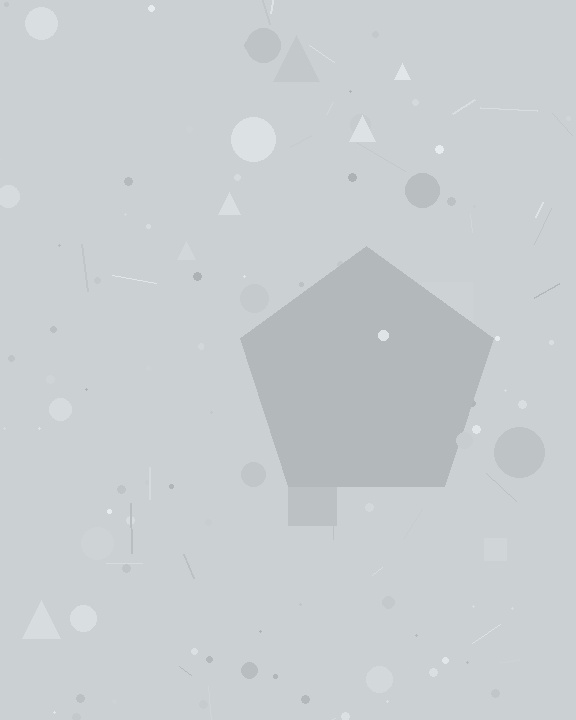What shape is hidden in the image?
A pentagon is hidden in the image.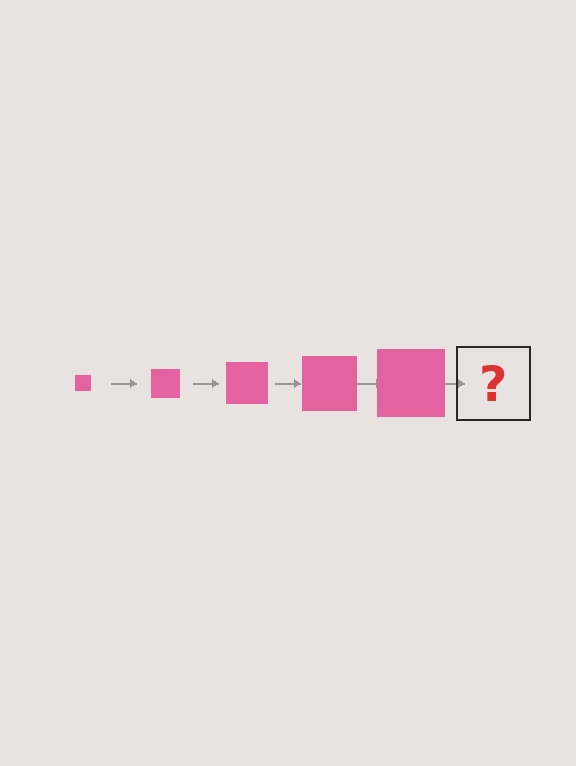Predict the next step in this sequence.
The next step is a pink square, larger than the previous one.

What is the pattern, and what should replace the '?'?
The pattern is that the square gets progressively larger each step. The '?' should be a pink square, larger than the previous one.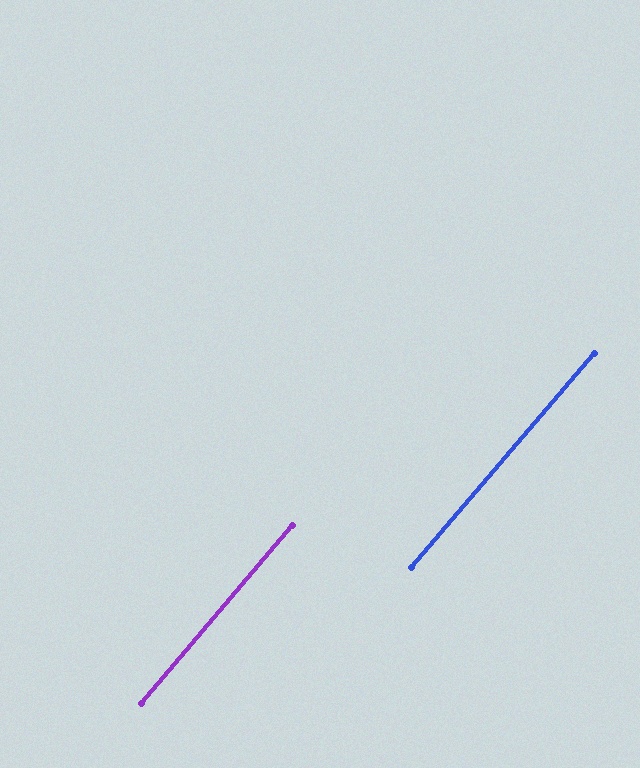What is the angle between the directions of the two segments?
Approximately 0 degrees.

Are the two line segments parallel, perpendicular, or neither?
Parallel — their directions differ by only 0.3°.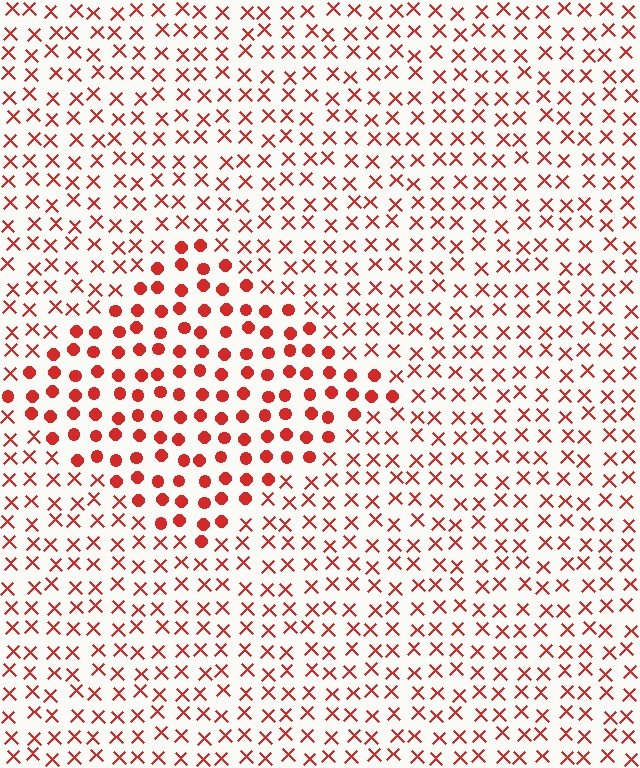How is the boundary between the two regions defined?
The boundary is defined by a change in element shape: circles inside vs. X marks outside. All elements share the same color and spacing.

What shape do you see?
I see a diamond.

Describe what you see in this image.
The image is filled with small red elements arranged in a uniform grid. A diamond-shaped region contains circles, while the surrounding area contains X marks. The boundary is defined purely by the change in element shape.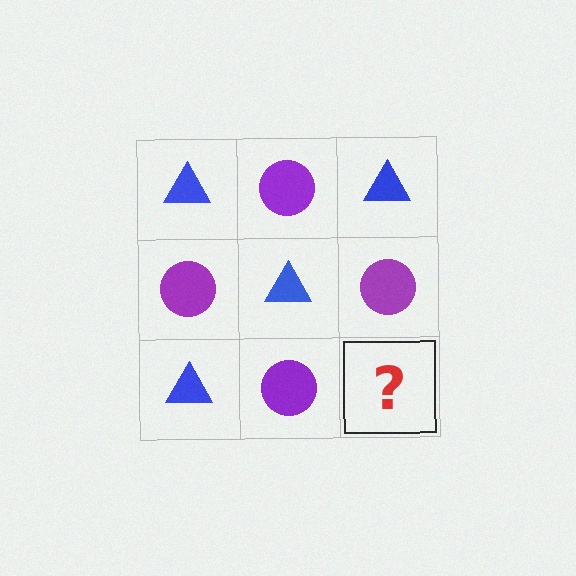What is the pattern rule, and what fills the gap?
The rule is that it alternates blue triangle and purple circle in a checkerboard pattern. The gap should be filled with a blue triangle.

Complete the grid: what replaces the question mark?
The question mark should be replaced with a blue triangle.